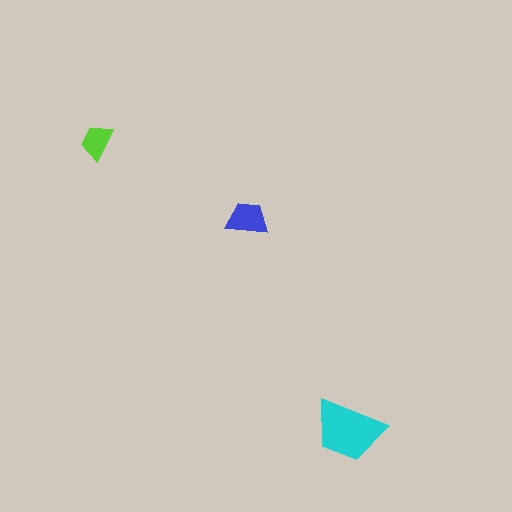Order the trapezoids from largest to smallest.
the cyan one, the blue one, the lime one.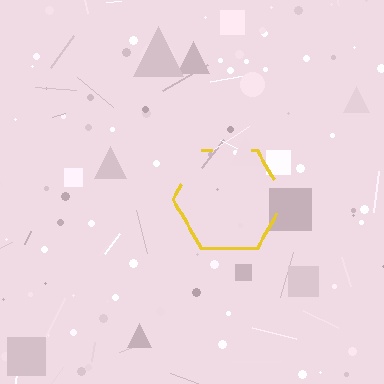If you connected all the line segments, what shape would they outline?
They would outline a hexagon.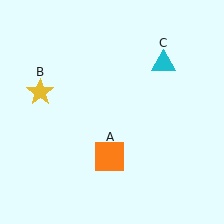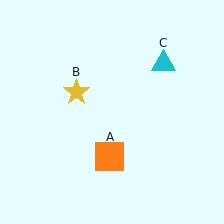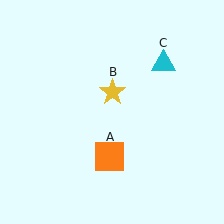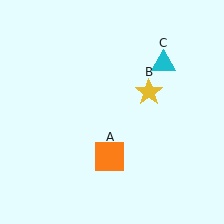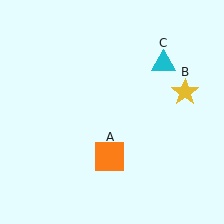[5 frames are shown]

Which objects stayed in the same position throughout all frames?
Orange square (object A) and cyan triangle (object C) remained stationary.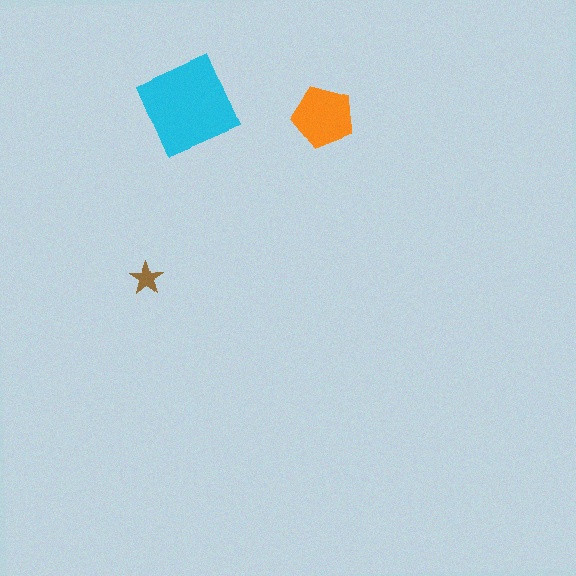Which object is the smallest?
The brown star.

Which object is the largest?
The cyan diamond.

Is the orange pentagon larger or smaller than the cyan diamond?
Smaller.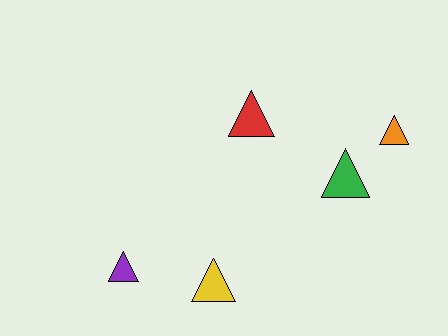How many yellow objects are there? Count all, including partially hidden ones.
There is 1 yellow object.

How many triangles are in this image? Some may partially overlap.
There are 5 triangles.